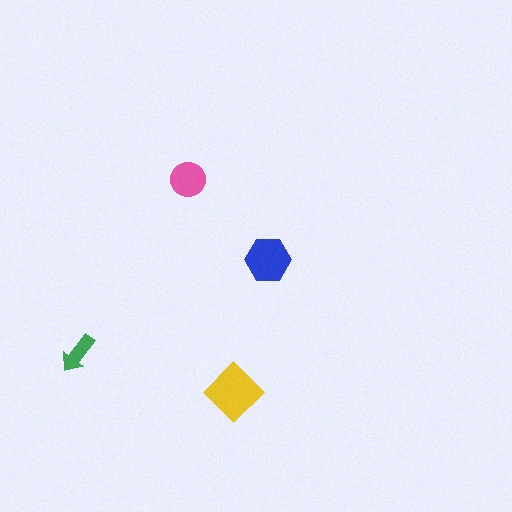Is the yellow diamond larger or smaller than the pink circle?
Larger.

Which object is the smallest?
The green arrow.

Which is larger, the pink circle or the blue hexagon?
The blue hexagon.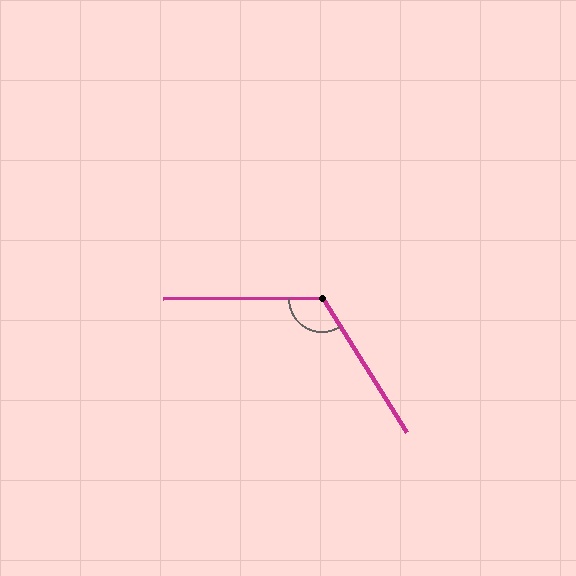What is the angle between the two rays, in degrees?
Approximately 122 degrees.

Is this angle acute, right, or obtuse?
It is obtuse.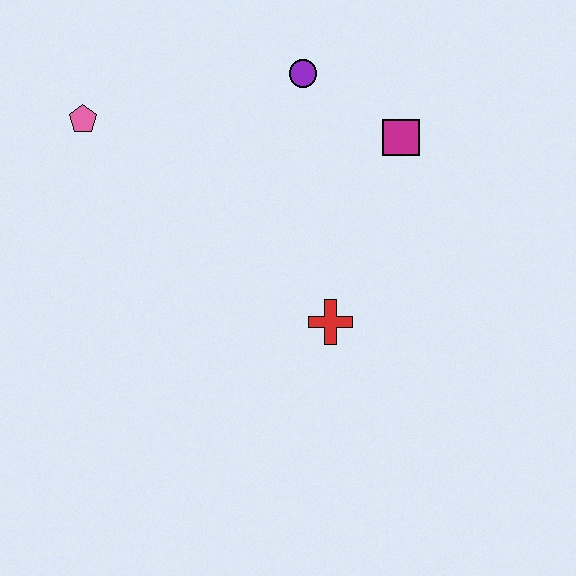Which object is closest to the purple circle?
The magenta square is closest to the purple circle.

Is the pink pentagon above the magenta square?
Yes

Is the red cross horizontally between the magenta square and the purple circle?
Yes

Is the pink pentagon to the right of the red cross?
No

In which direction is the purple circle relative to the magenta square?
The purple circle is to the left of the magenta square.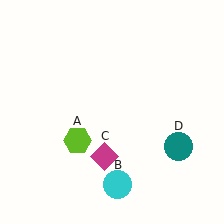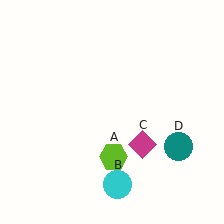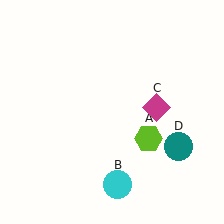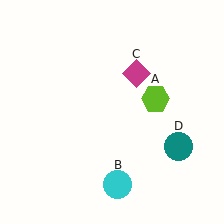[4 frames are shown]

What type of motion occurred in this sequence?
The lime hexagon (object A), magenta diamond (object C) rotated counterclockwise around the center of the scene.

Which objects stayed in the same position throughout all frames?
Cyan circle (object B) and teal circle (object D) remained stationary.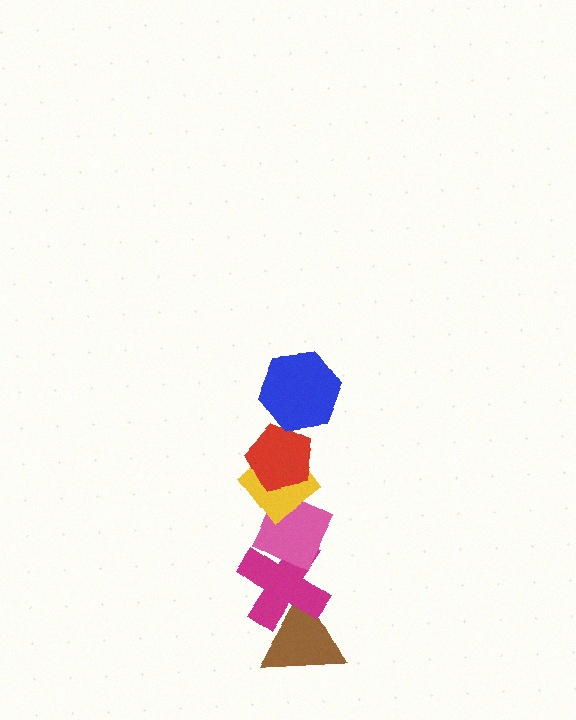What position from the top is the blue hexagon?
The blue hexagon is 1st from the top.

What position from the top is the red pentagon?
The red pentagon is 2nd from the top.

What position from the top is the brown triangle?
The brown triangle is 6th from the top.